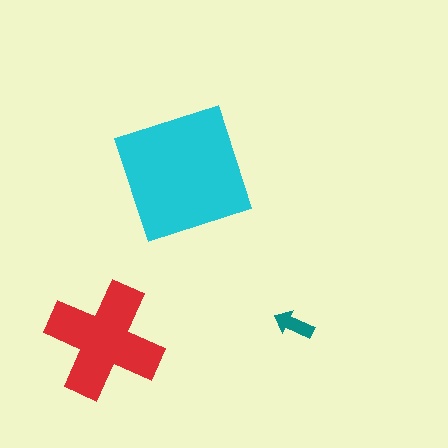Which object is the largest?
The cyan square.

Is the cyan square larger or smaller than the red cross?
Larger.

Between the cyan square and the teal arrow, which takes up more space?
The cyan square.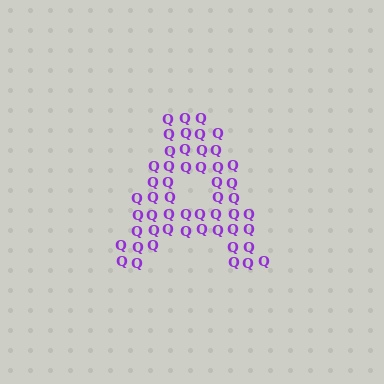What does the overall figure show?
The overall figure shows the letter A.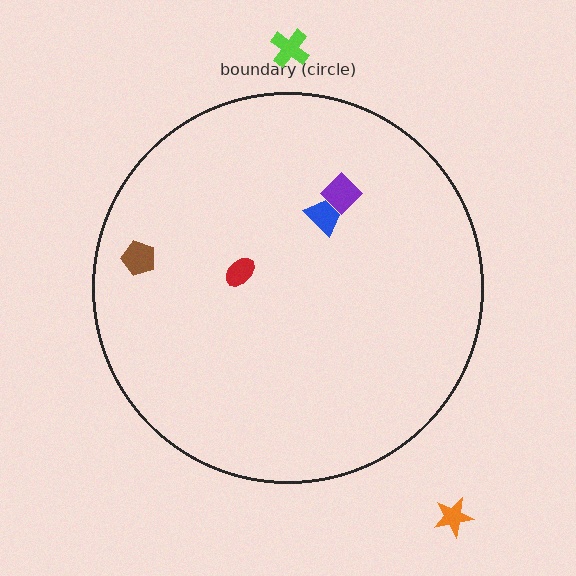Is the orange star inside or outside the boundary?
Outside.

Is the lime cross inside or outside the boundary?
Outside.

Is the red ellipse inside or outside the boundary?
Inside.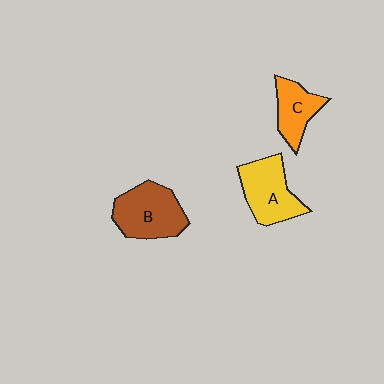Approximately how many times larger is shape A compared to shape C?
Approximately 1.4 times.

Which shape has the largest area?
Shape B (brown).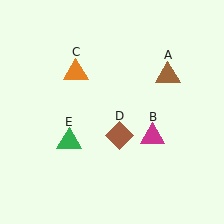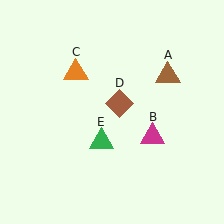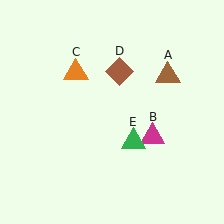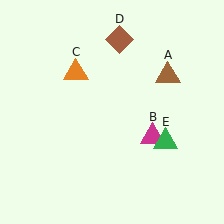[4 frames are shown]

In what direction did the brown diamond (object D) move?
The brown diamond (object D) moved up.